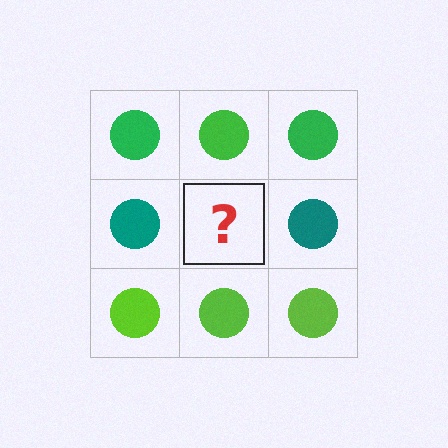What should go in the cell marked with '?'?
The missing cell should contain a teal circle.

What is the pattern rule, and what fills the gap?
The rule is that each row has a consistent color. The gap should be filled with a teal circle.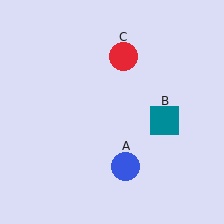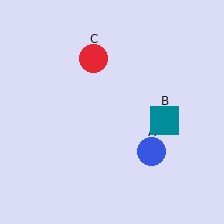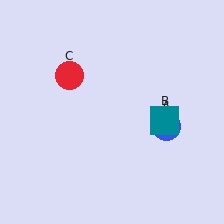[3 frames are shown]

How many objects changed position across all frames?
2 objects changed position: blue circle (object A), red circle (object C).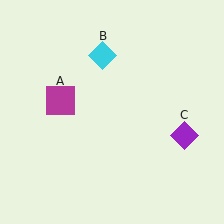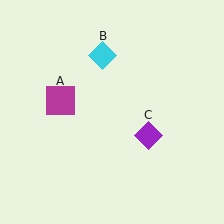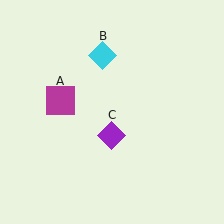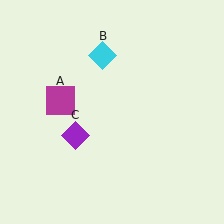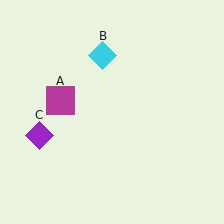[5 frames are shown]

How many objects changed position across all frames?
1 object changed position: purple diamond (object C).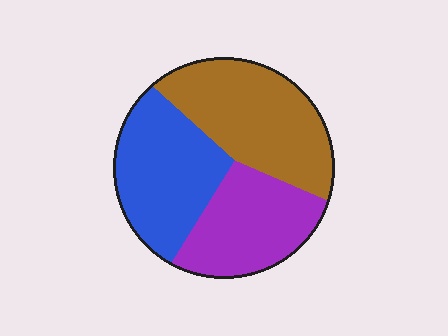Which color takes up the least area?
Purple, at roughly 30%.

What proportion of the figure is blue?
Blue takes up about one third (1/3) of the figure.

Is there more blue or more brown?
Brown.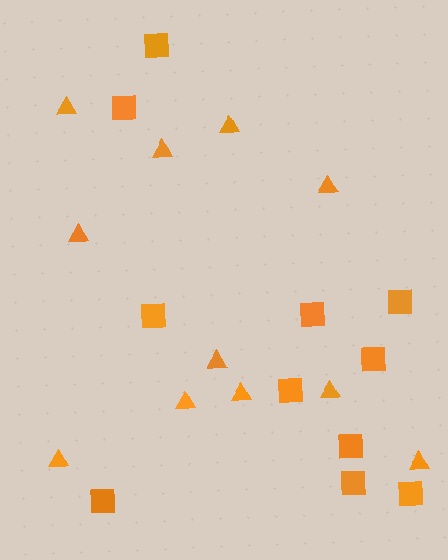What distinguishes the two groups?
There are 2 groups: one group of squares (11) and one group of triangles (11).